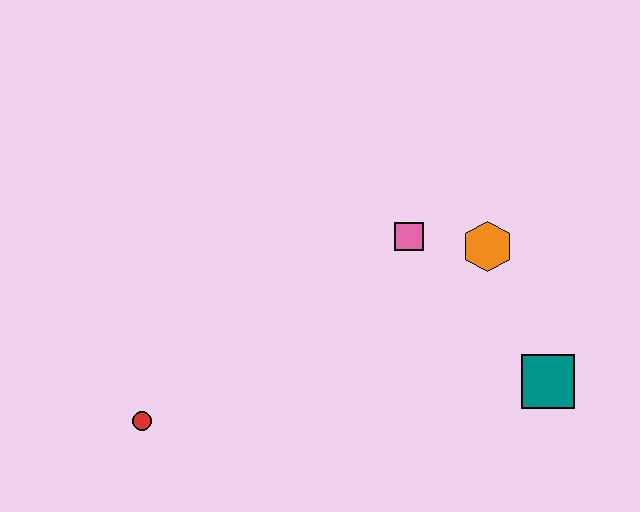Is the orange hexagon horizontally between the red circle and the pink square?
No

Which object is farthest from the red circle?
The teal square is farthest from the red circle.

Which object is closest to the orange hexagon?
The pink square is closest to the orange hexagon.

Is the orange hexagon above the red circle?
Yes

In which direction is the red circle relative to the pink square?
The red circle is to the left of the pink square.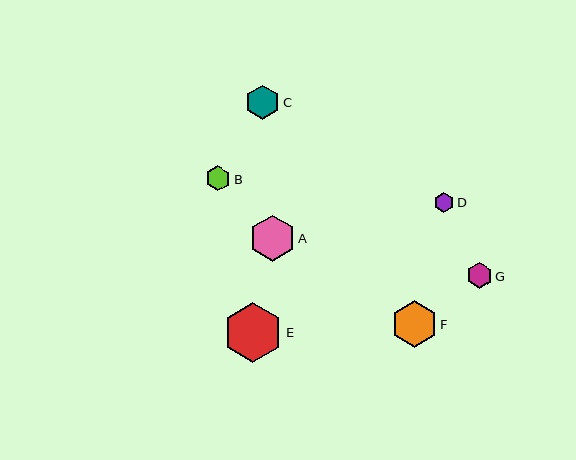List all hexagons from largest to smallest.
From largest to smallest: E, F, A, C, G, B, D.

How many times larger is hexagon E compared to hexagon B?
Hexagon E is approximately 2.4 times the size of hexagon B.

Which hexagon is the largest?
Hexagon E is the largest with a size of approximately 60 pixels.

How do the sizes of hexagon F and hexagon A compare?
Hexagon F and hexagon A are approximately the same size.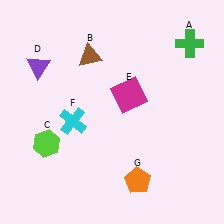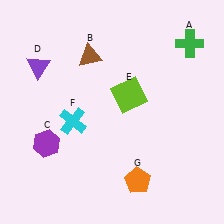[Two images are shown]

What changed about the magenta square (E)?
In Image 1, E is magenta. In Image 2, it changed to lime.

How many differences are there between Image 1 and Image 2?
There are 2 differences between the two images.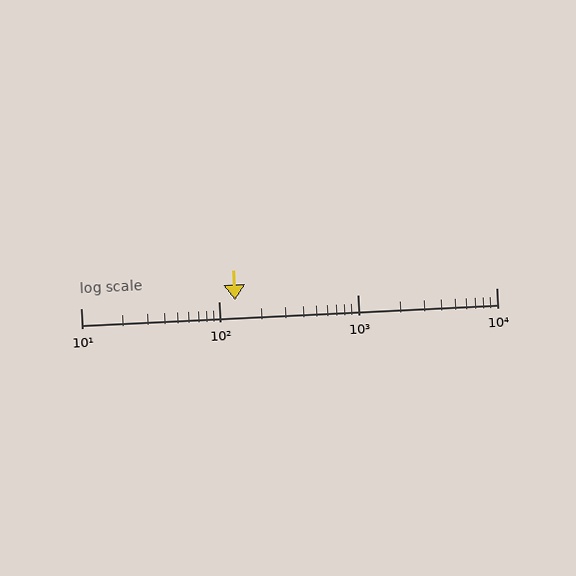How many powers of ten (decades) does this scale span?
The scale spans 3 decades, from 10 to 10000.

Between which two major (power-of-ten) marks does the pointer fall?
The pointer is between 100 and 1000.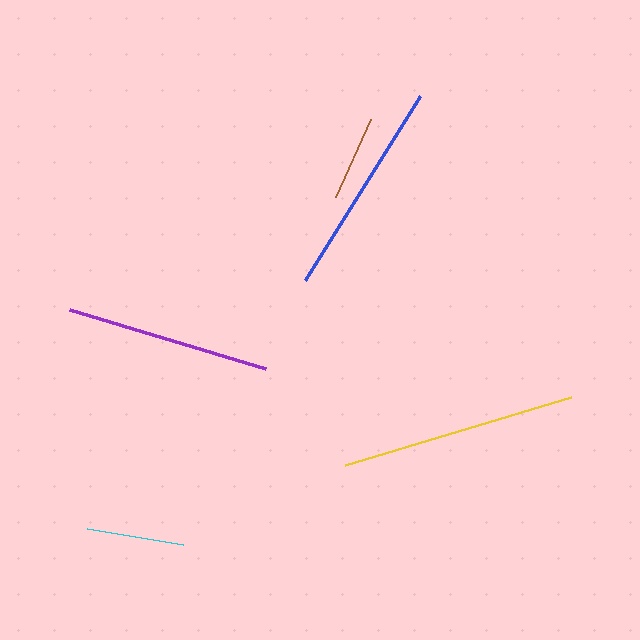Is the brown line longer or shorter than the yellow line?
The yellow line is longer than the brown line.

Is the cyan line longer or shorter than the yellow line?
The yellow line is longer than the cyan line.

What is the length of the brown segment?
The brown segment is approximately 85 pixels long.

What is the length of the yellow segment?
The yellow segment is approximately 236 pixels long.